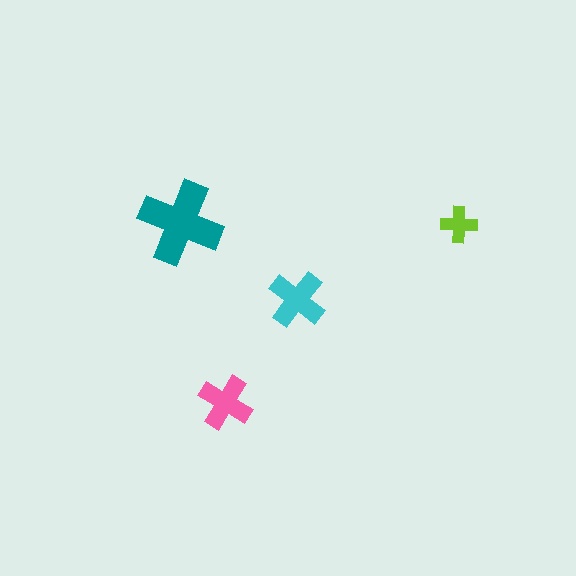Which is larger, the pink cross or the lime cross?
The pink one.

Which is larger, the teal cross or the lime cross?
The teal one.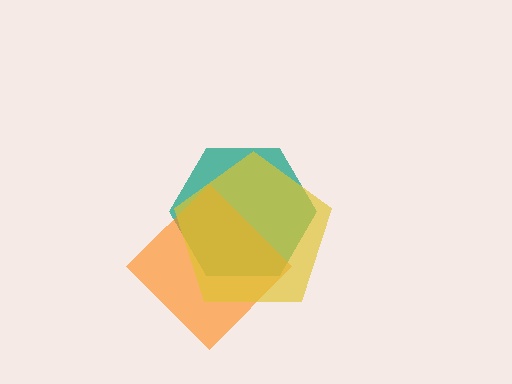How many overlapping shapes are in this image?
There are 3 overlapping shapes in the image.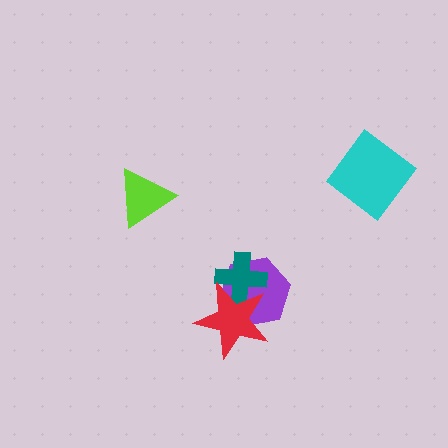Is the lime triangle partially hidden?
No, no other shape covers it.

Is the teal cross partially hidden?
Yes, it is partially covered by another shape.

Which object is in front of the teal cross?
The red star is in front of the teal cross.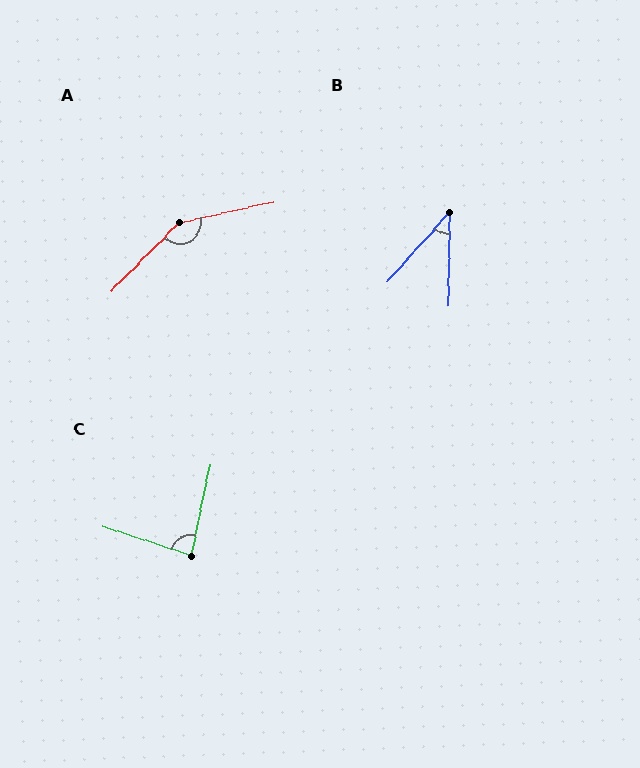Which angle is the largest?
A, at approximately 147 degrees.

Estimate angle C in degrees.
Approximately 84 degrees.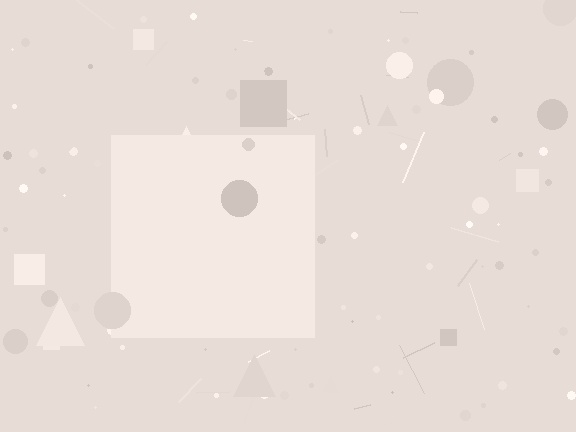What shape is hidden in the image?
A square is hidden in the image.